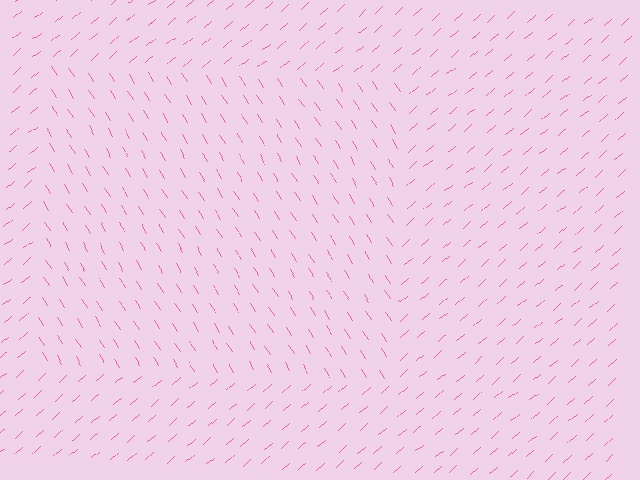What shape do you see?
I see a rectangle.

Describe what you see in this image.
The image is filled with small pink line segments. A rectangle region in the image has lines oriented differently from the surrounding lines, creating a visible texture boundary.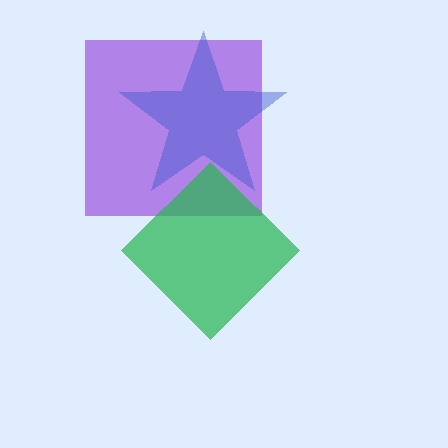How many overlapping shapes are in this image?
There are 3 overlapping shapes in the image.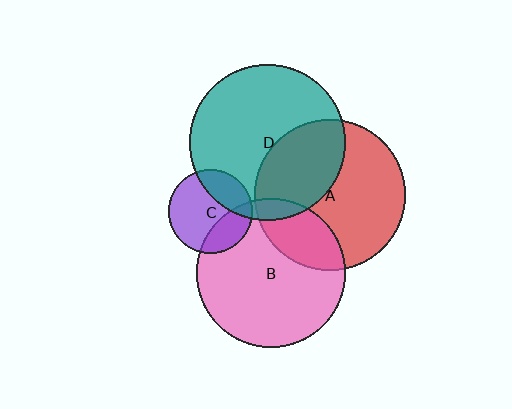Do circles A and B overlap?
Yes.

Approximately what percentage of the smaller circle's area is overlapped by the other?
Approximately 25%.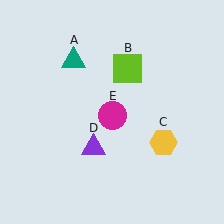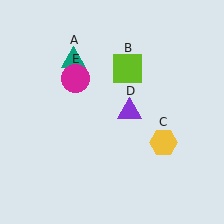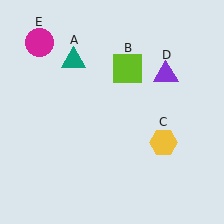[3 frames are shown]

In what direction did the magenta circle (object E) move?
The magenta circle (object E) moved up and to the left.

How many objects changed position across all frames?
2 objects changed position: purple triangle (object D), magenta circle (object E).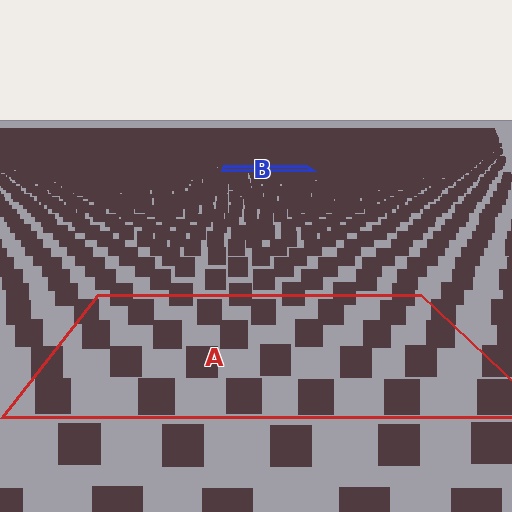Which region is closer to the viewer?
Region A is closer. The texture elements there are larger and more spread out.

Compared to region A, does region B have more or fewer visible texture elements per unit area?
Region B has more texture elements per unit area — they are packed more densely because it is farther away.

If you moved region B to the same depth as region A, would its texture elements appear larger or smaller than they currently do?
They would appear larger. At a closer depth, the same texture elements are projected at a bigger on-screen size.